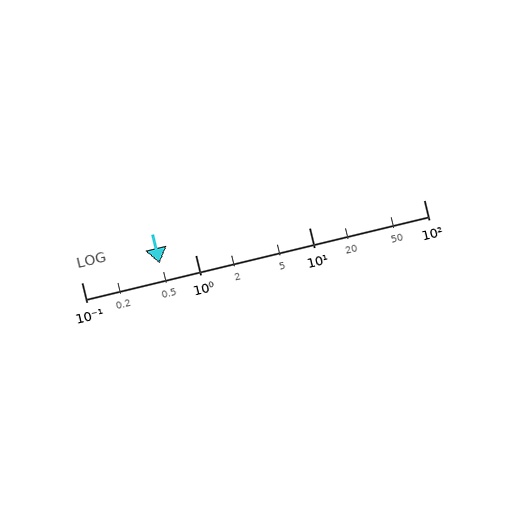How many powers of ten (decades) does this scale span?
The scale spans 3 decades, from 0.1 to 100.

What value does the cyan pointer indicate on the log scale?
The pointer indicates approximately 0.49.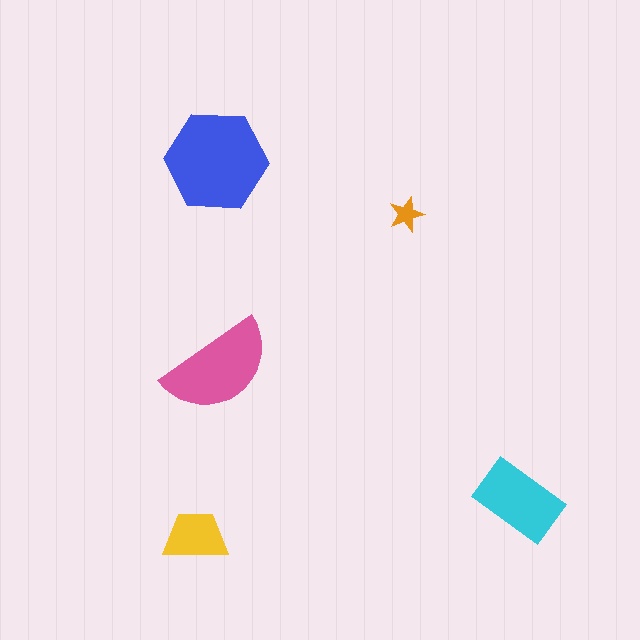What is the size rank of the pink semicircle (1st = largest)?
2nd.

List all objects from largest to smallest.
The blue hexagon, the pink semicircle, the cyan rectangle, the yellow trapezoid, the orange star.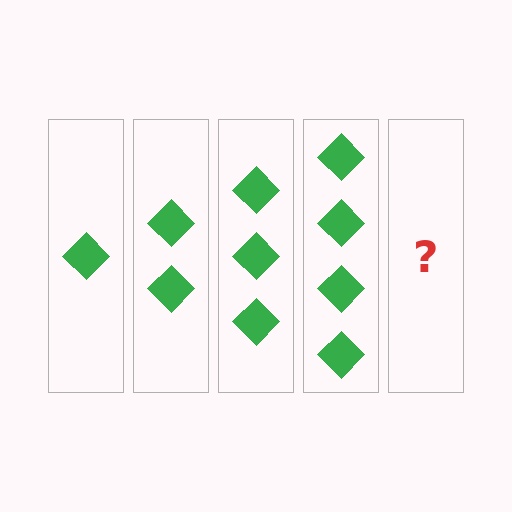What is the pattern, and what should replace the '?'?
The pattern is that each step adds one more diamond. The '?' should be 5 diamonds.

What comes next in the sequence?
The next element should be 5 diamonds.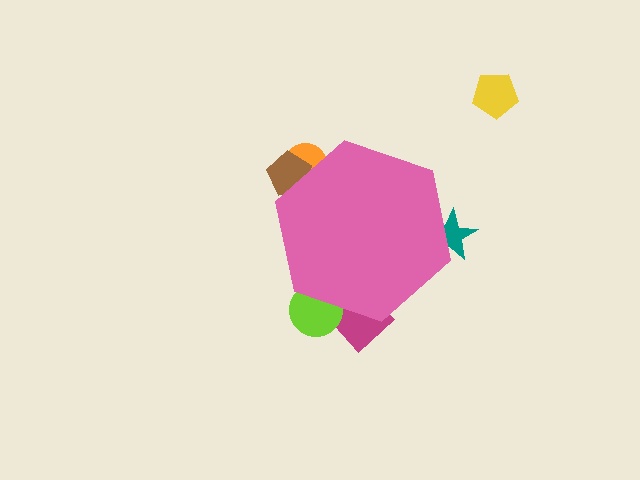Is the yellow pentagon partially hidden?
No, the yellow pentagon is fully visible.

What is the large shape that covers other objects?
A pink hexagon.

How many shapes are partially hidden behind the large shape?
5 shapes are partially hidden.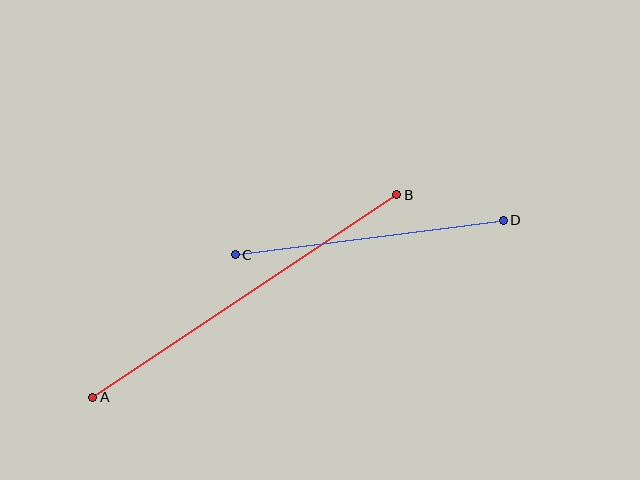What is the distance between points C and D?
The distance is approximately 270 pixels.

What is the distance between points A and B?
The distance is approximately 365 pixels.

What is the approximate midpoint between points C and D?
The midpoint is at approximately (369, 237) pixels.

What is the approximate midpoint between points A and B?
The midpoint is at approximately (245, 296) pixels.